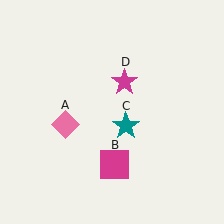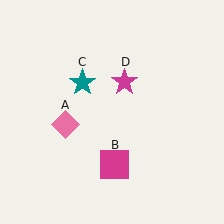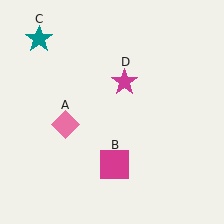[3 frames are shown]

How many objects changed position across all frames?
1 object changed position: teal star (object C).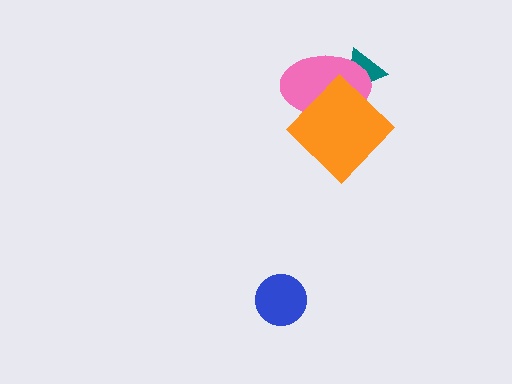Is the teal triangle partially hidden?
Yes, it is partially covered by another shape.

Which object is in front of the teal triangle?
The pink ellipse is in front of the teal triangle.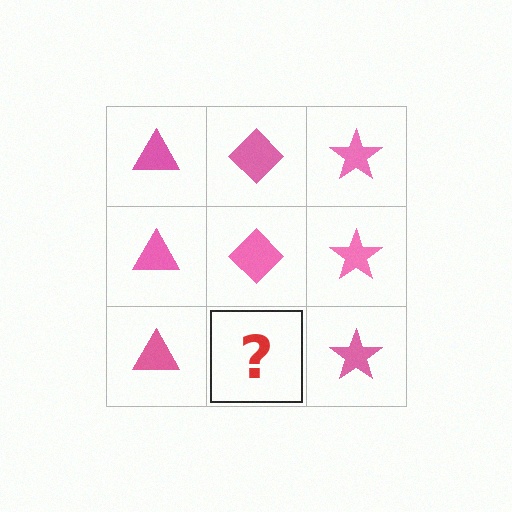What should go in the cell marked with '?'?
The missing cell should contain a pink diamond.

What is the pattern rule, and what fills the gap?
The rule is that each column has a consistent shape. The gap should be filled with a pink diamond.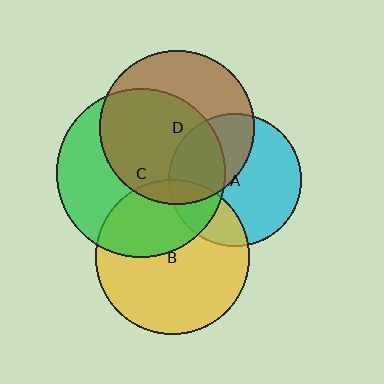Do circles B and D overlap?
Yes.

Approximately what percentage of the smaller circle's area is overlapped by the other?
Approximately 10%.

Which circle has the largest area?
Circle C (green).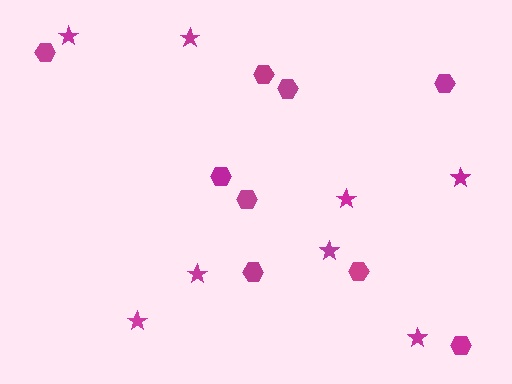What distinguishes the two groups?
There are 2 groups: one group of hexagons (9) and one group of stars (8).